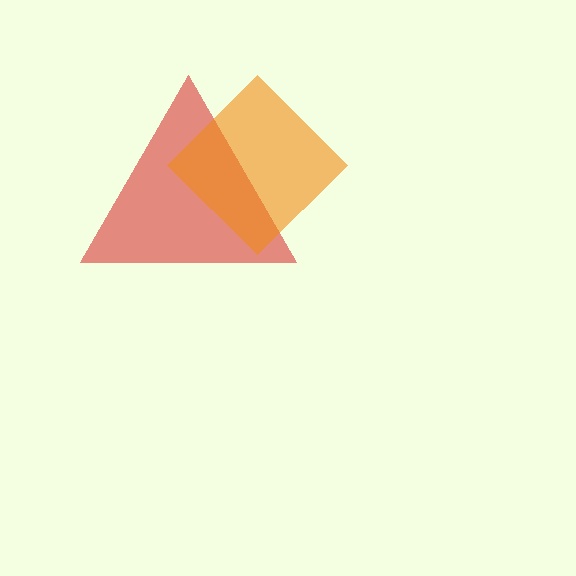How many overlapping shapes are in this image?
There are 2 overlapping shapes in the image.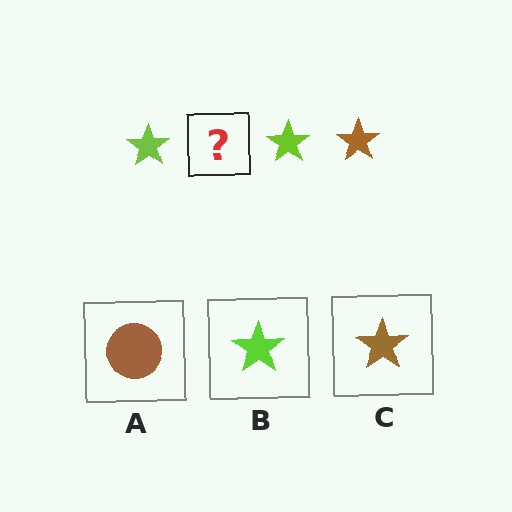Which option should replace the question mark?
Option C.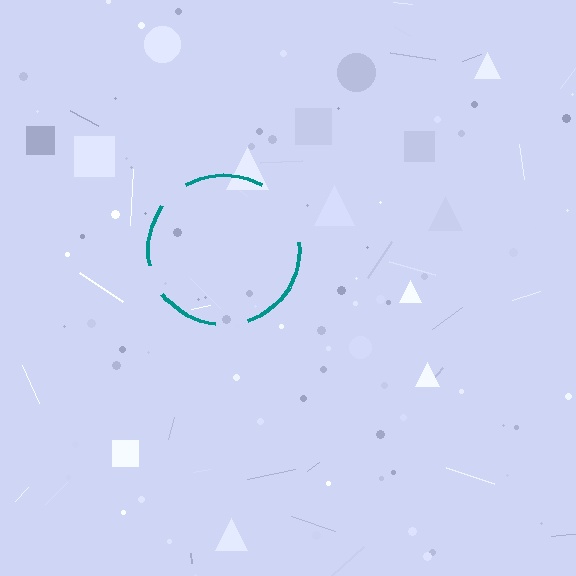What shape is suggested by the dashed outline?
The dashed outline suggests a circle.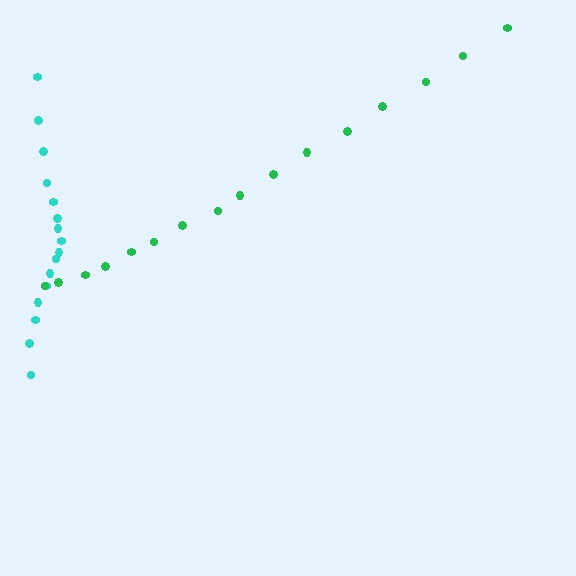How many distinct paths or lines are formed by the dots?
There are 2 distinct paths.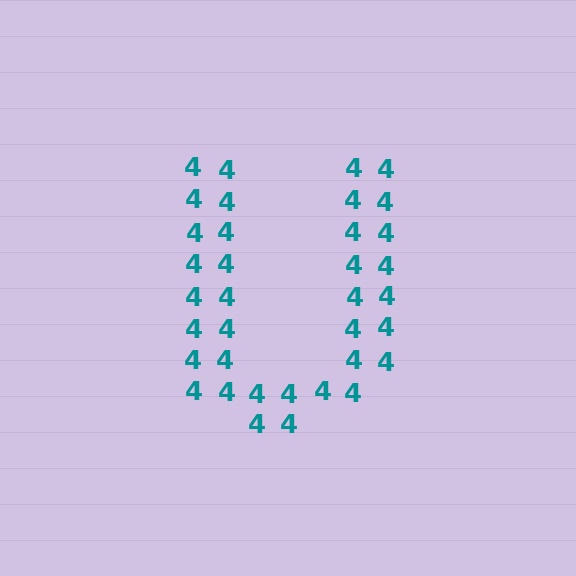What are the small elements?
The small elements are digit 4's.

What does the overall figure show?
The overall figure shows the letter U.